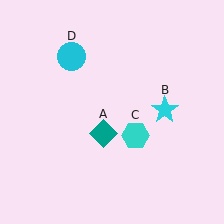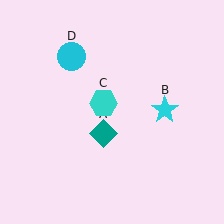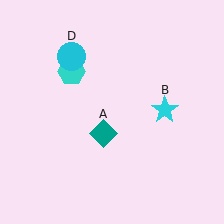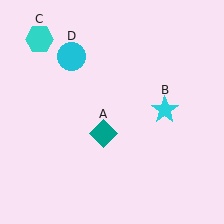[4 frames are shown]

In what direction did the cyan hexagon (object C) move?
The cyan hexagon (object C) moved up and to the left.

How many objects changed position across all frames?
1 object changed position: cyan hexagon (object C).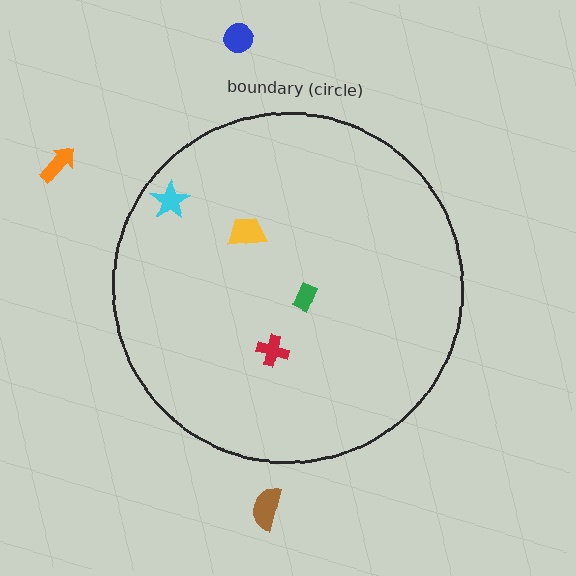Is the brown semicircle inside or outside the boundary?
Outside.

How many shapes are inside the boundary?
4 inside, 3 outside.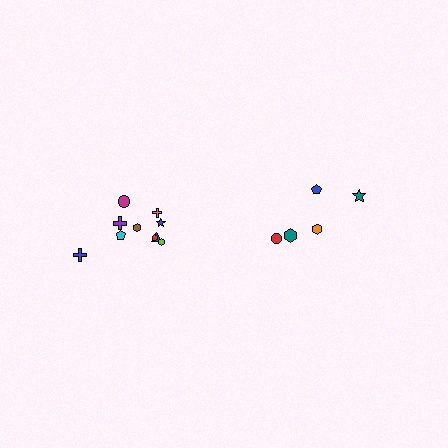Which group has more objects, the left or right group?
The left group.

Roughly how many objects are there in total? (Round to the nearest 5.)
Roughly 15 objects in total.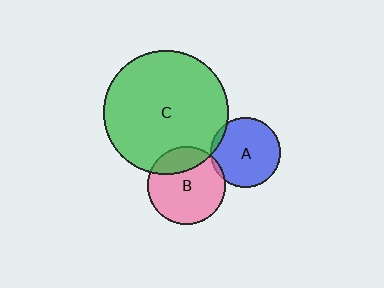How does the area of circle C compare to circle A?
Approximately 3.2 times.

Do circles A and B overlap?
Yes.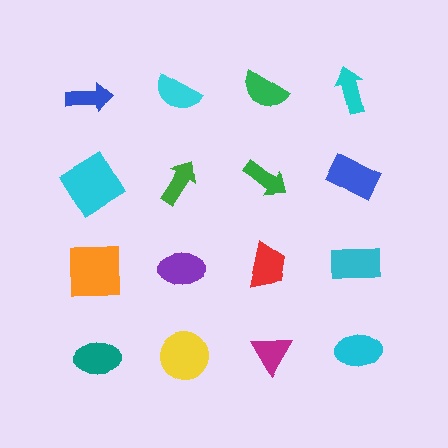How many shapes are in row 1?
4 shapes.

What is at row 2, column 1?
A cyan diamond.